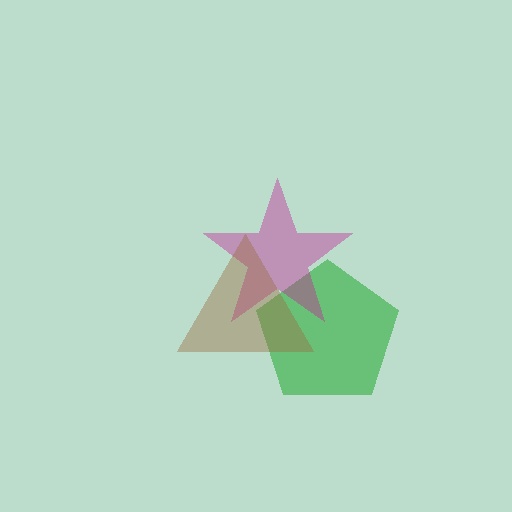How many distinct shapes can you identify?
There are 3 distinct shapes: a green pentagon, a magenta star, a brown triangle.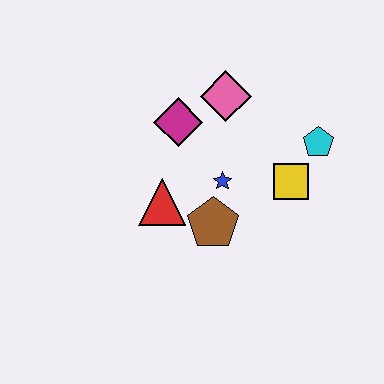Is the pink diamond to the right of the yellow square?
No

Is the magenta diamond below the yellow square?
No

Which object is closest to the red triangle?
The brown pentagon is closest to the red triangle.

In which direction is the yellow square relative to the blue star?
The yellow square is to the right of the blue star.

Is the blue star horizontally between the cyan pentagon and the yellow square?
No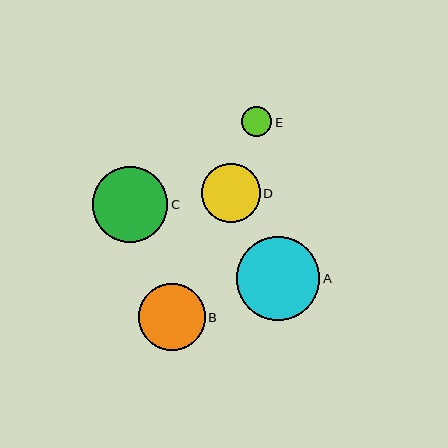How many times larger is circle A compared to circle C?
Circle A is approximately 1.1 times the size of circle C.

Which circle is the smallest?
Circle E is the smallest with a size of approximately 30 pixels.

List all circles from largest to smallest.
From largest to smallest: A, C, B, D, E.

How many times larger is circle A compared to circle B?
Circle A is approximately 1.3 times the size of circle B.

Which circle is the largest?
Circle A is the largest with a size of approximately 84 pixels.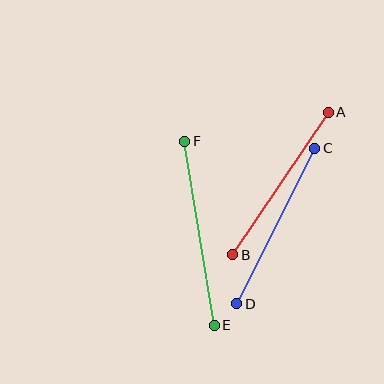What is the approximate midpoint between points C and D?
The midpoint is at approximately (276, 226) pixels.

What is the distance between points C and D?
The distance is approximately 174 pixels.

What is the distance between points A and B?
The distance is approximately 171 pixels.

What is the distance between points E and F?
The distance is approximately 186 pixels.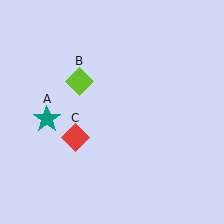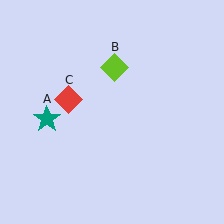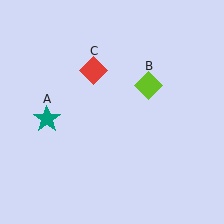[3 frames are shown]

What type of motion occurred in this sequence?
The lime diamond (object B), red diamond (object C) rotated clockwise around the center of the scene.